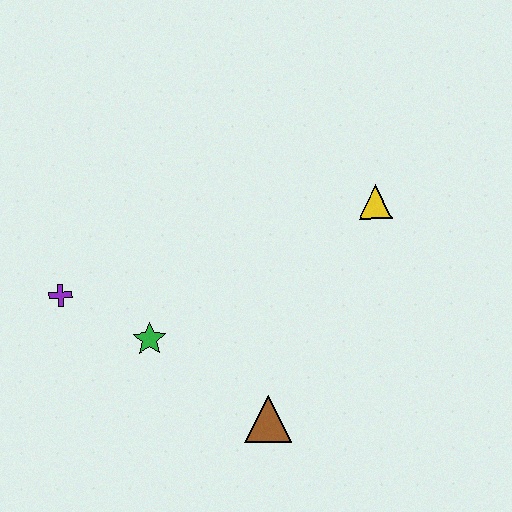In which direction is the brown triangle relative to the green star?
The brown triangle is to the right of the green star.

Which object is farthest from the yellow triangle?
The purple cross is farthest from the yellow triangle.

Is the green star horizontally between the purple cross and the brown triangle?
Yes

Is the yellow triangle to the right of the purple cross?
Yes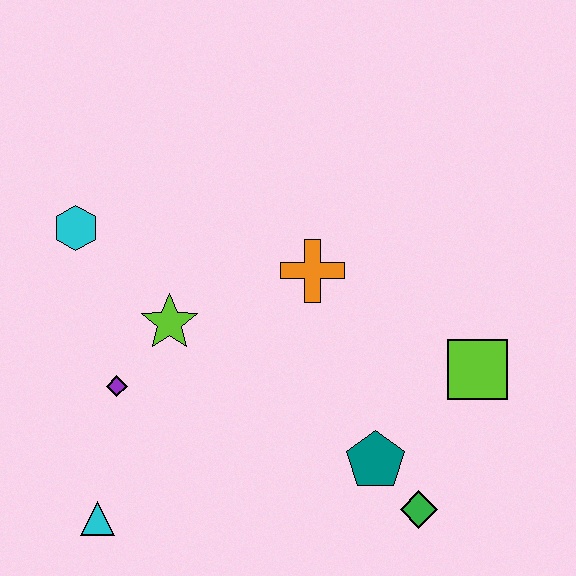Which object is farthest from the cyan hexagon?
The green diamond is farthest from the cyan hexagon.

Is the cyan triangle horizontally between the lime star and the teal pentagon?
No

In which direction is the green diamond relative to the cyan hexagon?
The green diamond is to the right of the cyan hexagon.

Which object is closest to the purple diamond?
The lime star is closest to the purple diamond.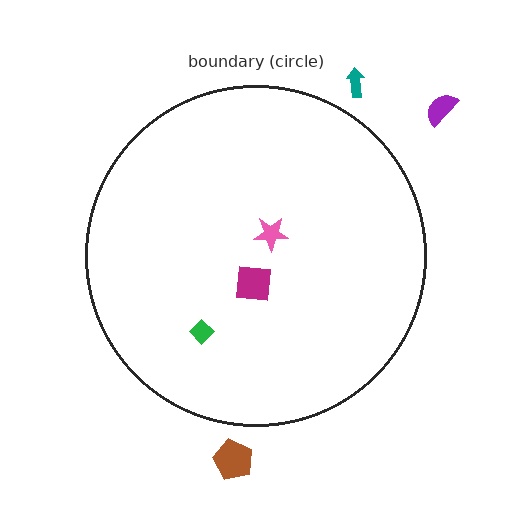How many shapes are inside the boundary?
3 inside, 3 outside.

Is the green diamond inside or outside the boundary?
Inside.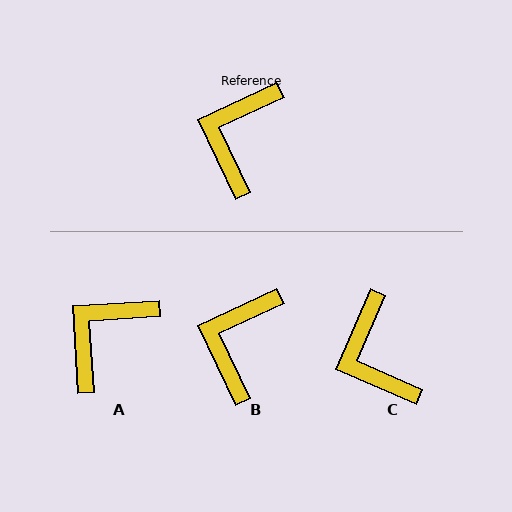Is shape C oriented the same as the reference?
No, it is off by about 41 degrees.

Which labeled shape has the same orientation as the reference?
B.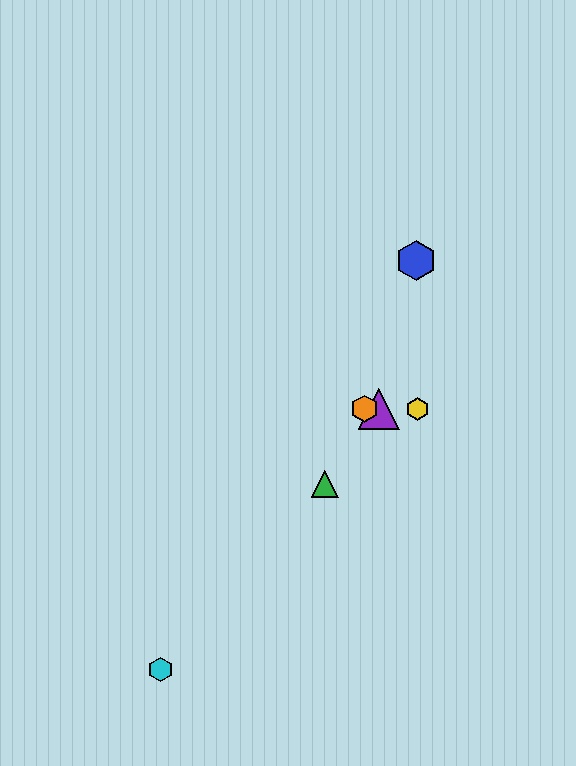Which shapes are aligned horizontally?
The red triangle, the yellow hexagon, the purple triangle, the orange hexagon are aligned horizontally.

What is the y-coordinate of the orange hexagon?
The orange hexagon is at y≈409.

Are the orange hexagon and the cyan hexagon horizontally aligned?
No, the orange hexagon is at y≈409 and the cyan hexagon is at y≈670.